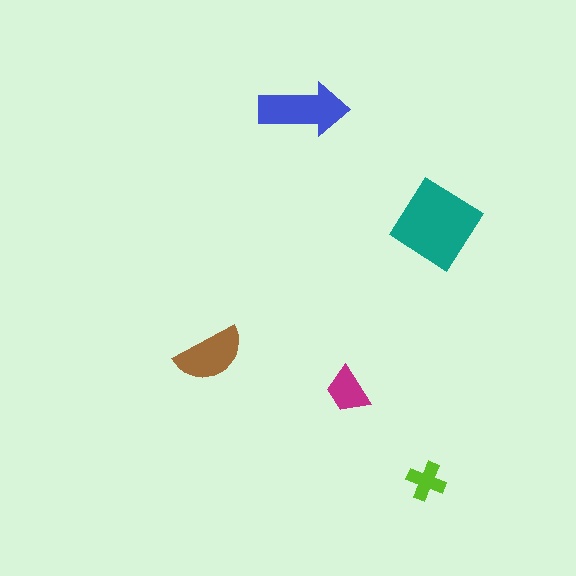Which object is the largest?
The teal diamond.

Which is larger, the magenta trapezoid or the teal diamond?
The teal diamond.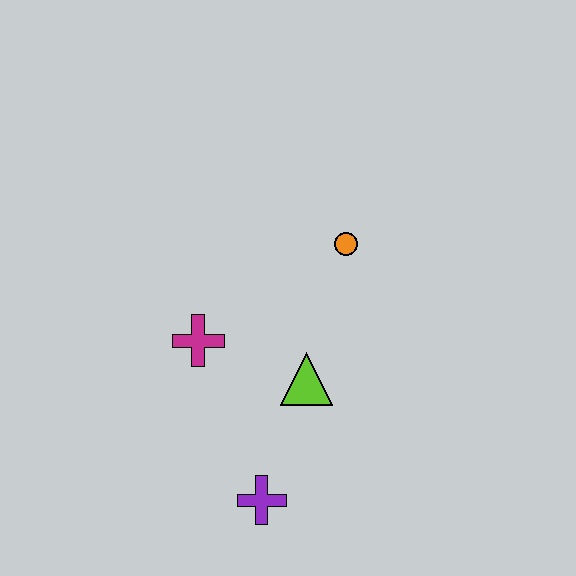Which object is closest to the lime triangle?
The magenta cross is closest to the lime triangle.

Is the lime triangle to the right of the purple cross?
Yes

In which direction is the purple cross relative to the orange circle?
The purple cross is below the orange circle.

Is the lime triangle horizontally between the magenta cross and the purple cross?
No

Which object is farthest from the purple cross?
The orange circle is farthest from the purple cross.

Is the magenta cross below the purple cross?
No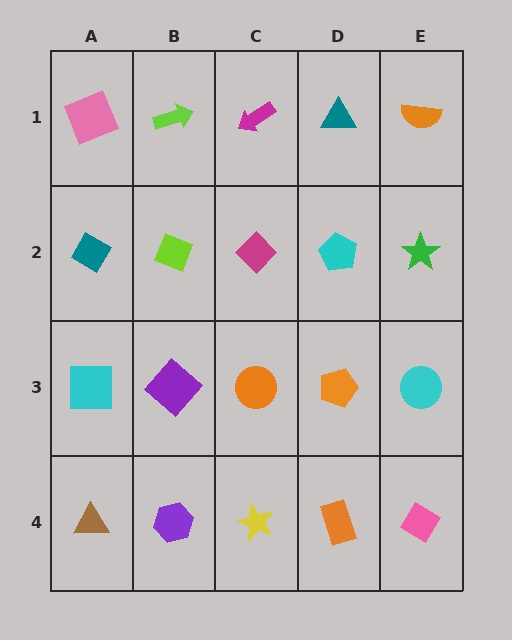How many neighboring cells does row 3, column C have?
4.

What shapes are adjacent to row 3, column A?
A teal diamond (row 2, column A), a brown triangle (row 4, column A), a purple diamond (row 3, column B).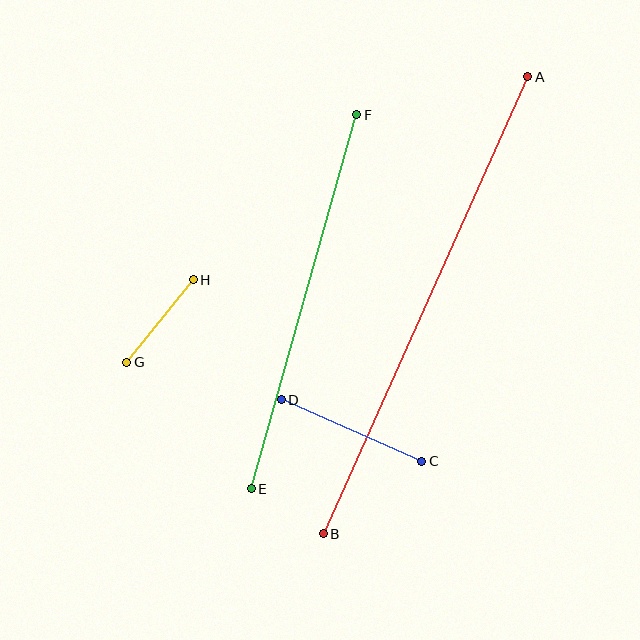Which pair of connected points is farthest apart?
Points A and B are farthest apart.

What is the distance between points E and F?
The distance is approximately 388 pixels.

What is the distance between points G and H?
The distance is approximately 106 pixels.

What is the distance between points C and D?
The distance is approximately 153 pixels.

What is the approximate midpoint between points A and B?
The midpoint is at approximately (426, 305) pixels.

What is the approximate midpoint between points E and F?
The midpoint is at approximately (304, 302) pixels.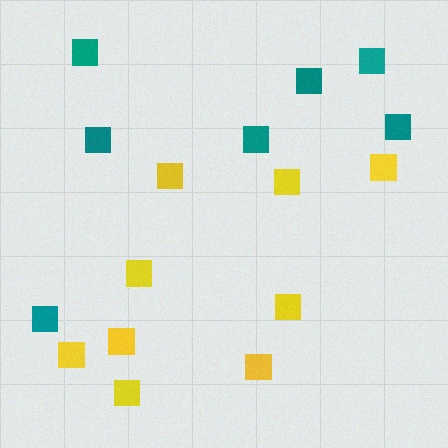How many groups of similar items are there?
There are 2 groups: one group of yellow squares (9) and one group of teal squares (7).